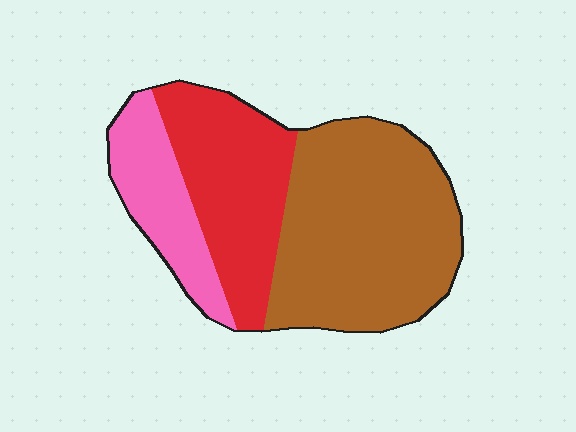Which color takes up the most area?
Brown, at roughly 50%.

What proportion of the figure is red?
Red takes up between a quarter and a half of the figure.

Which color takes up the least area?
Pink, at roughly 20%.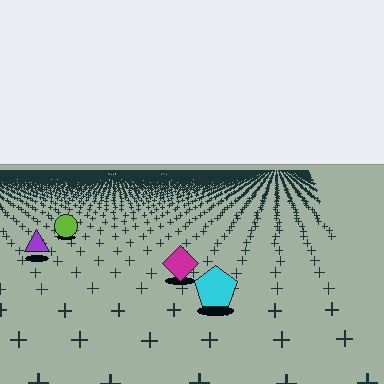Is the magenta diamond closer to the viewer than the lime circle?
Yes. The magenta diamond is closer — you can tell from the texture gradient: the ground texture is coarser near it.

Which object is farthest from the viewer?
The lime circle is farthest from the viewer. It appears smaller and the ground texture around it is denser.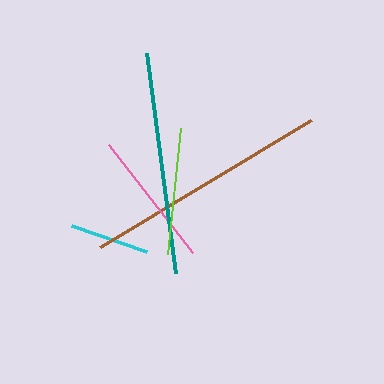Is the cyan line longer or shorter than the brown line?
The brown line is longer than the cyan line.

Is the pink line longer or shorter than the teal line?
The teal line is longer than the pink line.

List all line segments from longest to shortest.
From longest to shortest: brown, teal, pink, lime, cyan.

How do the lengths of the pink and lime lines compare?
The pink and lime lines are approximately the same length.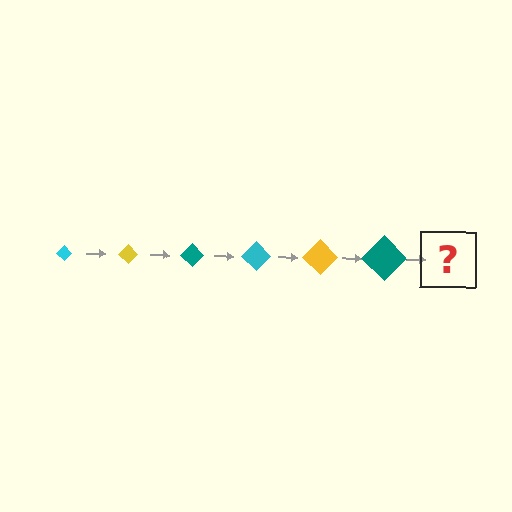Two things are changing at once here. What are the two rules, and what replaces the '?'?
The two rules are that the diamond grows larger each step and the color cycles through cyan, yellow, and teal. The '?' should be a cyan diamond, larger than the previous one.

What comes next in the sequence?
The next element should be a cyan diamond, larger than the previous one.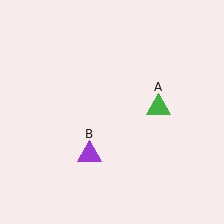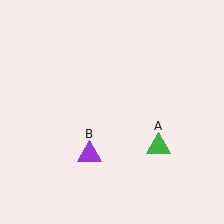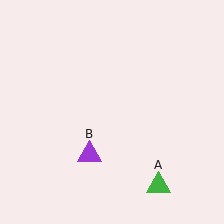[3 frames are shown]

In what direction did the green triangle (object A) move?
The green triangle (object A) moved down.